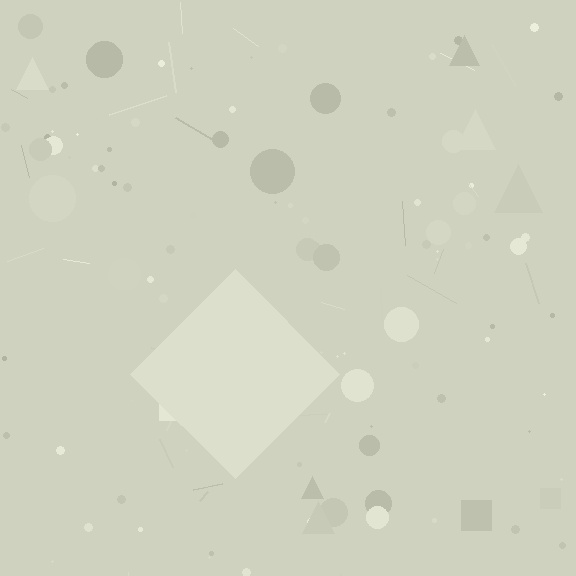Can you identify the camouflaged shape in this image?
The camouflaged shape is a diamond.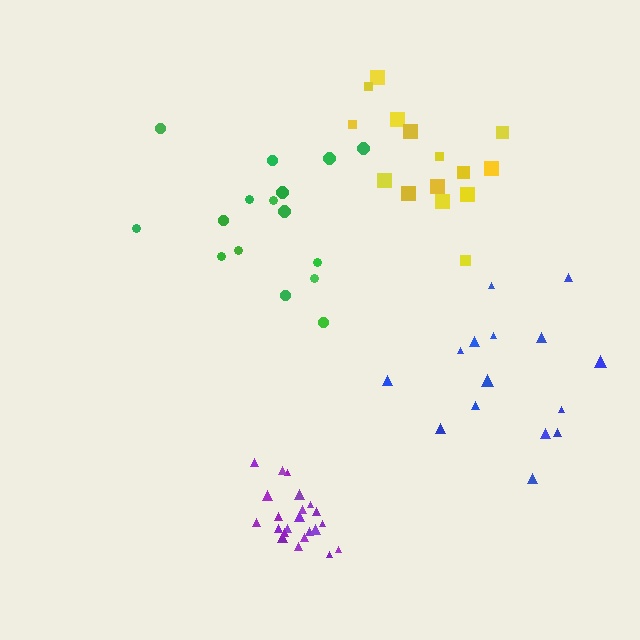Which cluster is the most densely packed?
Purple.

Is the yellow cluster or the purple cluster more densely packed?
Purple.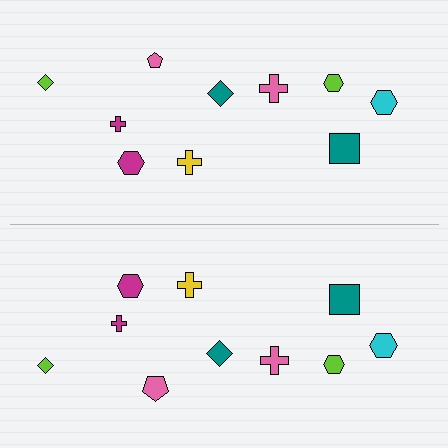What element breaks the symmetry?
The pink pentagon on the bottom side has a different size than its mirror counterpart.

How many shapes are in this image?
There are 20 shapes in this image.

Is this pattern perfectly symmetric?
No, the pattern is not perfectly symmetric. The pink pentagon on the bottom side has a different size than its mirror counterpart.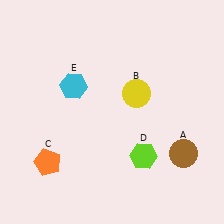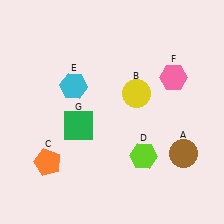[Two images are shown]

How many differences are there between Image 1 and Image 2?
There are 2 differences between the two images.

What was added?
A pink hexagon (F), a green square (G) were added in Image 2.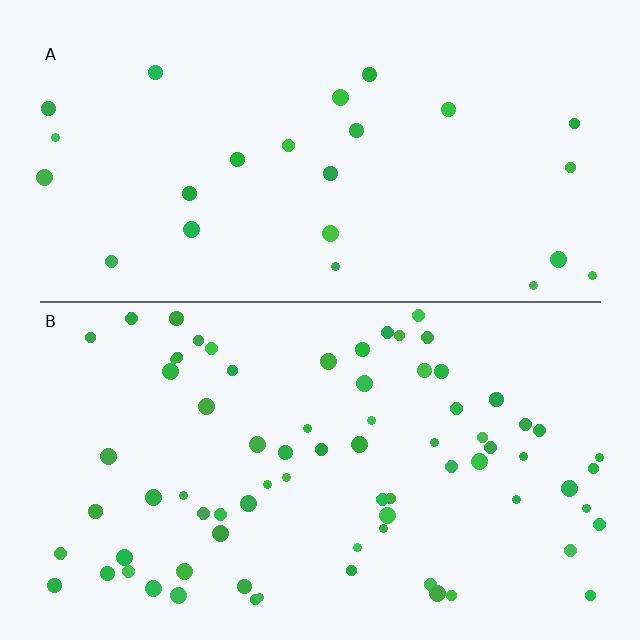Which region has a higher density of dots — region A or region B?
B (the bottom).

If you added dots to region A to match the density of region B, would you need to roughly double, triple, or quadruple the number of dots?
Approximately triple.